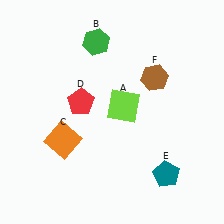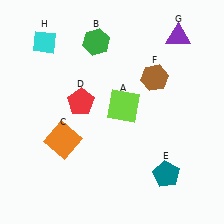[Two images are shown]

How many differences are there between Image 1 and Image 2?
There are 2 differences between the two images.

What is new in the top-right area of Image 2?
A purple triangle (G) was added in the top-right area of Image 2.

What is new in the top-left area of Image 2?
A cyan diamond (H) was added in the top-left area of Image 2.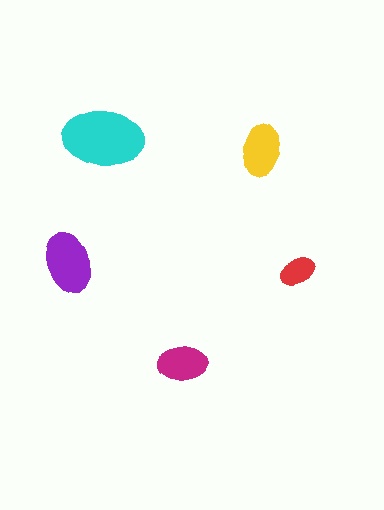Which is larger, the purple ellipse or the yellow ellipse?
The purple one.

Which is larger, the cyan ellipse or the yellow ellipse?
The cyan one.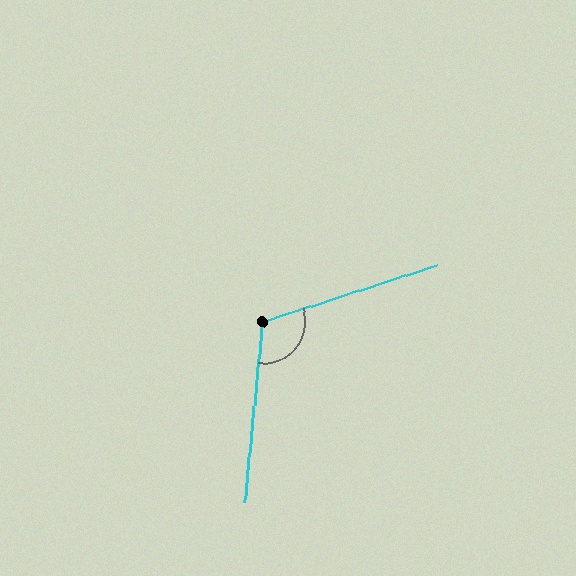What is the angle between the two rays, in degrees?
Approximately 113 degrees.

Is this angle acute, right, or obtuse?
It is obtuse.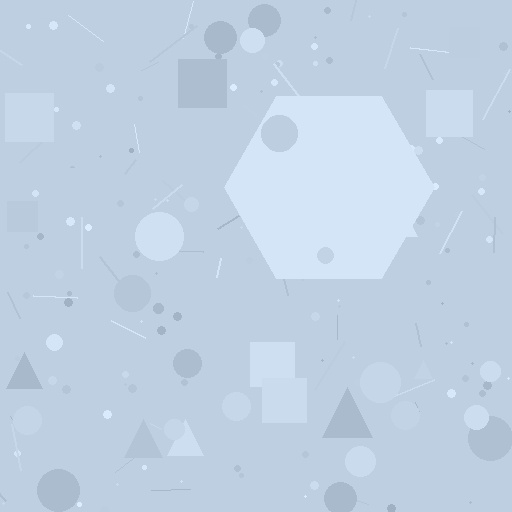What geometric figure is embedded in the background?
A hexagon is embedded in the background.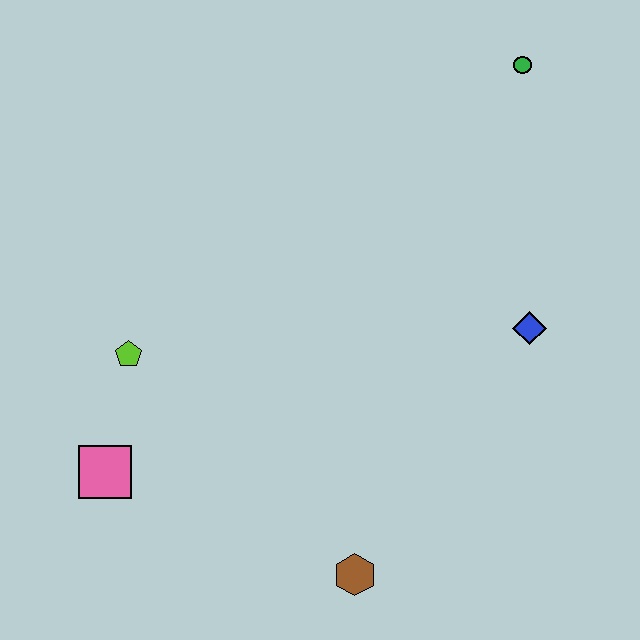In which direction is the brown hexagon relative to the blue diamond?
The brown hexagon is below the blue diamond.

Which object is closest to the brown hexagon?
The pink square is closest to the brown hexagon.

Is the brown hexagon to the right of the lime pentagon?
Yes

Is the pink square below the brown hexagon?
No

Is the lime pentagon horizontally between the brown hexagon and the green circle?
No